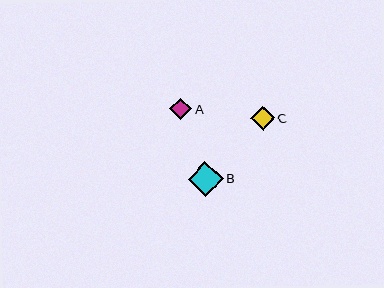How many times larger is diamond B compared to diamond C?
Diamond B is approximately 1.5 times the size of diamond C.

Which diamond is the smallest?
Diamond A is the smallest with a size of approximately 22 pixels.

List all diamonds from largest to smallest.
From largest to smallest: B, C, A.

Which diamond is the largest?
Diamond B is the largest with a size of approximately 35 pixels.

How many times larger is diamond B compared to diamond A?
Diamond B is approximately 1.6 times the size of diamond A.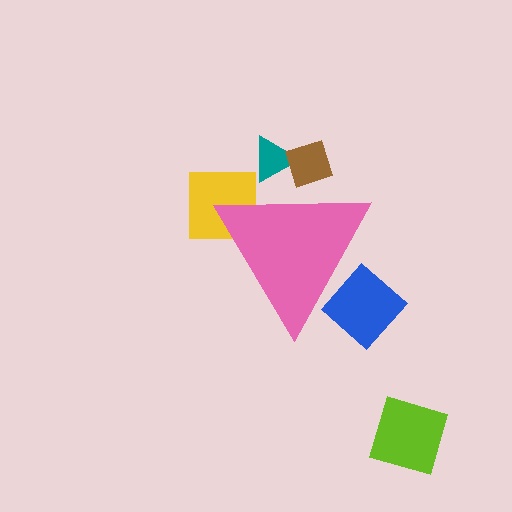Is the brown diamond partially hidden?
Yes, the brown diamond is partially hidden behind the pink triangle.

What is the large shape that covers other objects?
A pink triangle.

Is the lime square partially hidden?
No, the lime square is fully visible.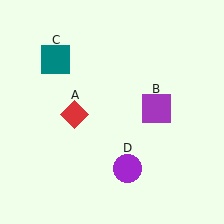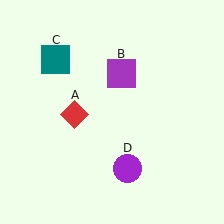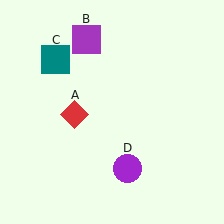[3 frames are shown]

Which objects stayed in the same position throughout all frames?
Red diamond (object A) and teal square (object C) and purple circle (object D) remained stationary.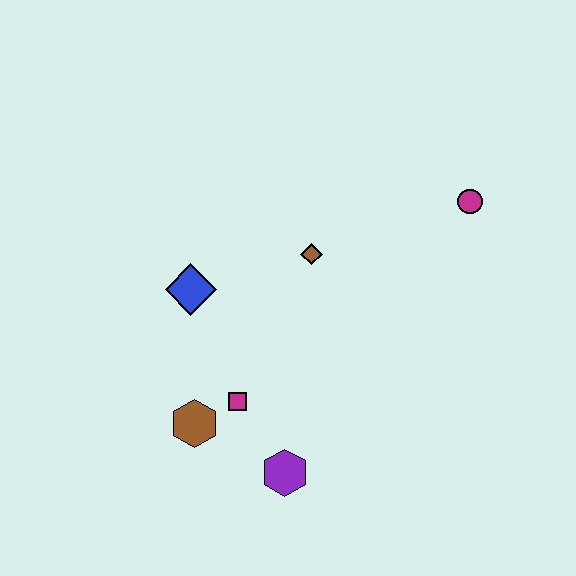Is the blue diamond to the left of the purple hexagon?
Yes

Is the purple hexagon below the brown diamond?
Yes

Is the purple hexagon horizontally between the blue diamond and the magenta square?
No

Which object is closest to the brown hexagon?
The magenta square is closest to the brown hexagon.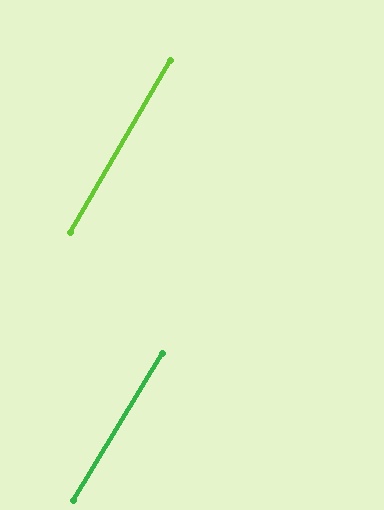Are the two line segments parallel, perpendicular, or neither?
Parallel — their directions differ by only 1.2°.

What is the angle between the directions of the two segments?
Approximately 1 degree.